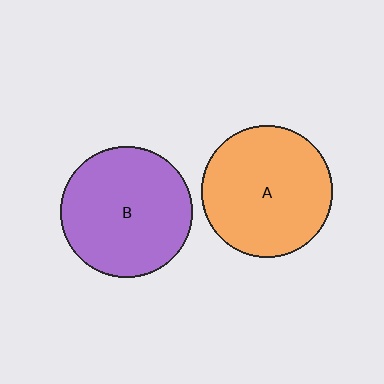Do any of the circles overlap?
No, none of the circles overlap.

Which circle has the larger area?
Circle A (orange).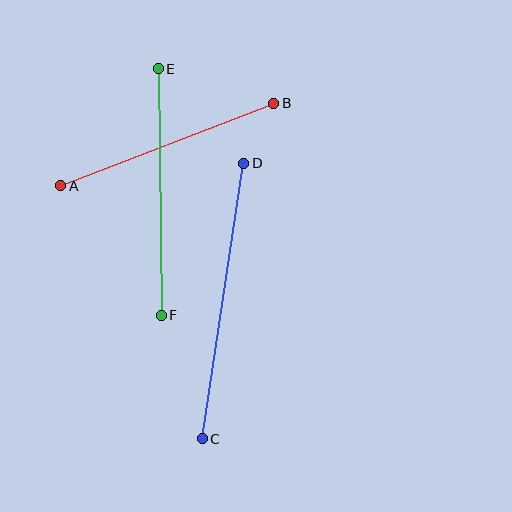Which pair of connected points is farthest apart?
Points C and D are farthest apart.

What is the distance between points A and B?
The distance is approximately 228 pixels.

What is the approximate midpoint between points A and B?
The midpoint is at approximately (167, 145) pixels.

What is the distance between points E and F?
The distance is approximately 246 pixels.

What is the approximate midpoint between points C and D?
The midpoint is at approximately (223, 301) pixels.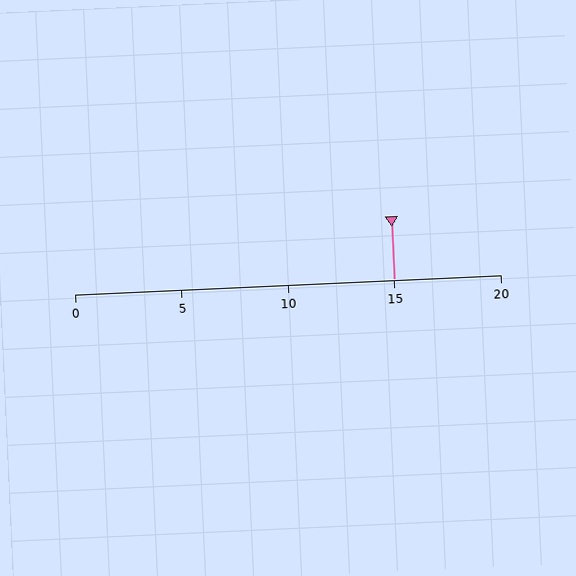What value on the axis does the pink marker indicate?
The marker indicates approximately 15.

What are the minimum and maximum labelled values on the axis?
The axis runs from 0 to 20.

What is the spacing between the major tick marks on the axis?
The major ticks are spaced 5 apart.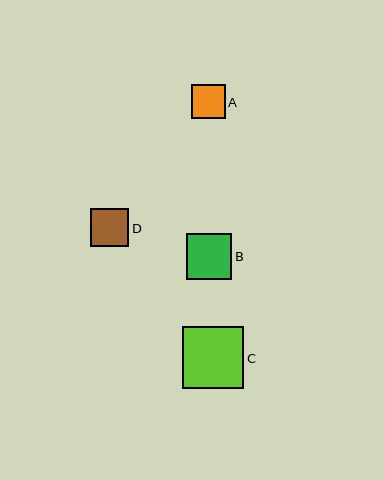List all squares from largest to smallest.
From largest to smallest: C, B, D, A.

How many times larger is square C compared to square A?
Square C is approximately 1.8 times the size of square A.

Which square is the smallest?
Square A is the smallest with a size of approximately 33 pixels.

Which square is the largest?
Square C is the largest with a size of approximately 62 pixels.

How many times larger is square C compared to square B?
Square C is approximately 1.4 times the size of square B.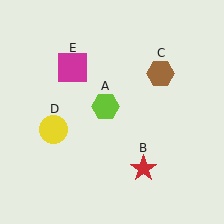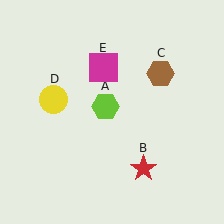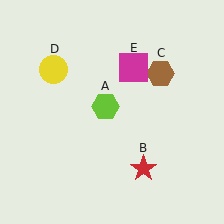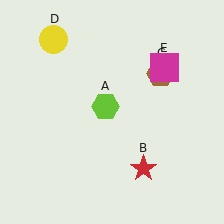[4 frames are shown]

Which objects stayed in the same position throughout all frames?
Lime hexagon (object A) and red star (object B) and brown hexagon (object C) remained stationary.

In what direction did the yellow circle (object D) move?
The yellow circle (object D) moved up.